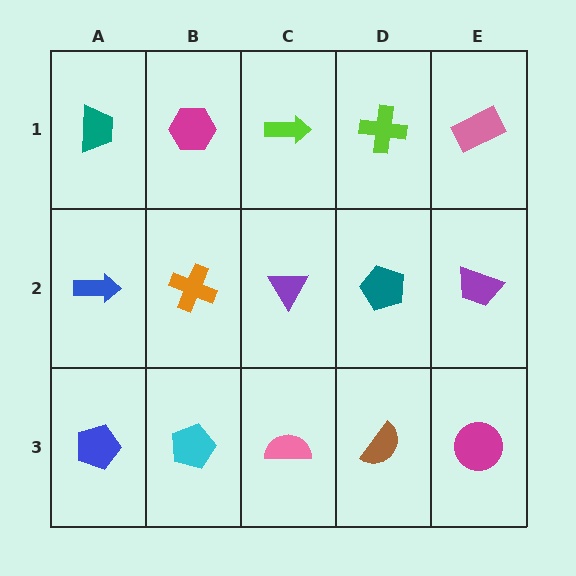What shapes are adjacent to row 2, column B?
A magenta hexagon (row 1, column B), a cyan pentagon (row 3, column B), a blue arrow (row 2, column A), a purple triangle (row 2, column C).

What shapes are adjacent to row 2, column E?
A pink rectangle (row 1, column E), a magenta circle (row 3, column E), a teal pentagon (row 2, column D).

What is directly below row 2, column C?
A pink semicircle.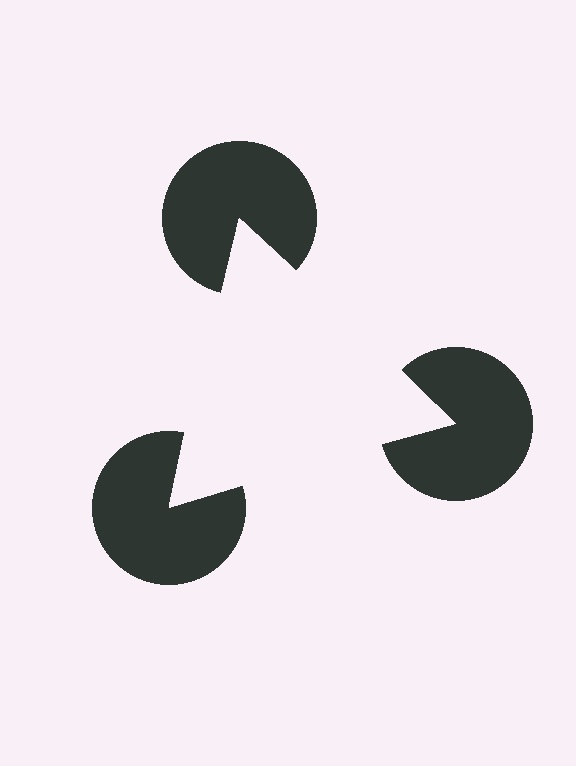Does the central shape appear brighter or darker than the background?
It typically appears slightly brighter than the background, even though no actual brightness change is drawn.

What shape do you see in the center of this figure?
An illusory triangle — its edges are inferred from the aligned wedge cuts in the pac-man discs, not physically drawn.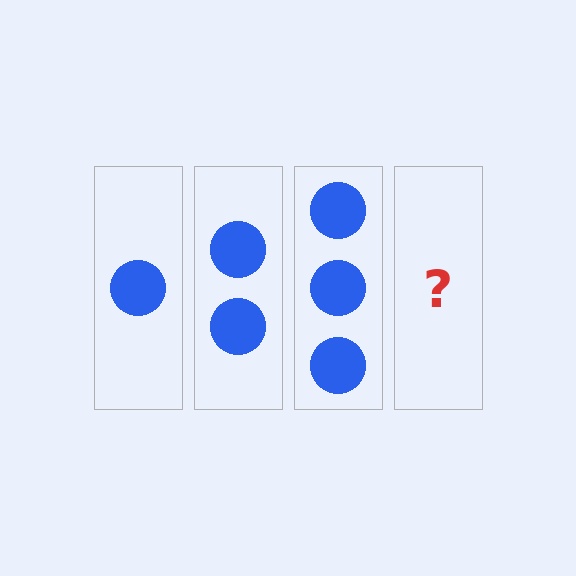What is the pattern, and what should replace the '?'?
The pattern is that each step adds one more circle. The '?' should be 4 circles.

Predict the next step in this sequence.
The next step is 4 circles.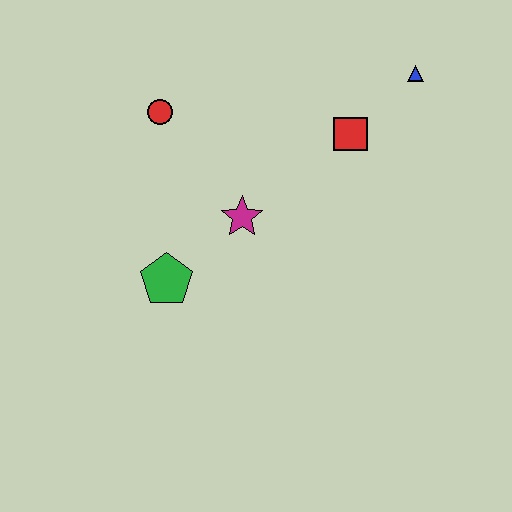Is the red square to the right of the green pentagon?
Yes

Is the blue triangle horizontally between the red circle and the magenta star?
No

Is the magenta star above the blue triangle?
No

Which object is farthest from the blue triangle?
The green pentagon is farthest from the blue triangle.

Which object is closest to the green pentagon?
The magenta star is closest to the green pentagon.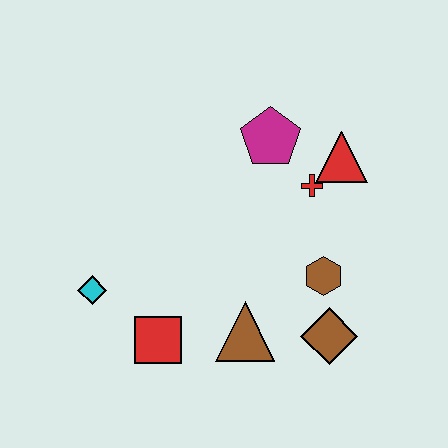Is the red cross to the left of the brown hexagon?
Yes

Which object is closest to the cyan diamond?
The red square is closest to the cyan diamond.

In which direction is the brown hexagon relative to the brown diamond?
The brown hexagon is above the brown diamond.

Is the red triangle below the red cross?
No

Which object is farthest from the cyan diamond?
The red triangle is farthest from the cyan diamond.